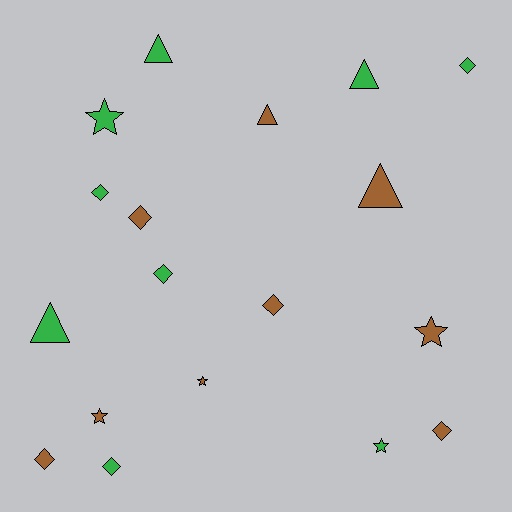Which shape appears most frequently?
Diamond, with 8 objects.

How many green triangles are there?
There are 3 green triangles.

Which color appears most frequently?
Brown, with 9 objects.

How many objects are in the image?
There are 18 objects.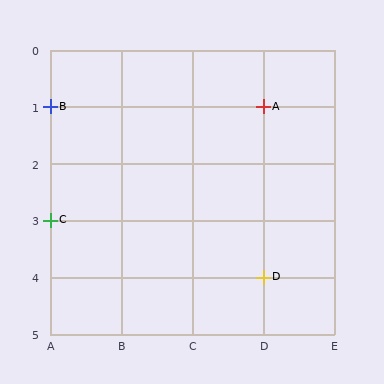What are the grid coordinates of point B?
Point B is at grid coordinates (A, 1).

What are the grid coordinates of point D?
Point D is at grid coordinates (D, 4).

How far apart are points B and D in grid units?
Points B and D are 3 columns and 3 rows apart (about 4.2 grid units diagonally).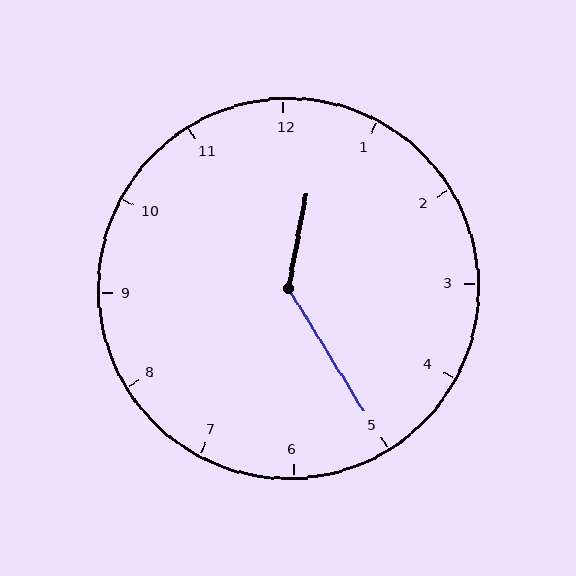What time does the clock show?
12:25.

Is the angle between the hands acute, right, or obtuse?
It is obtuse.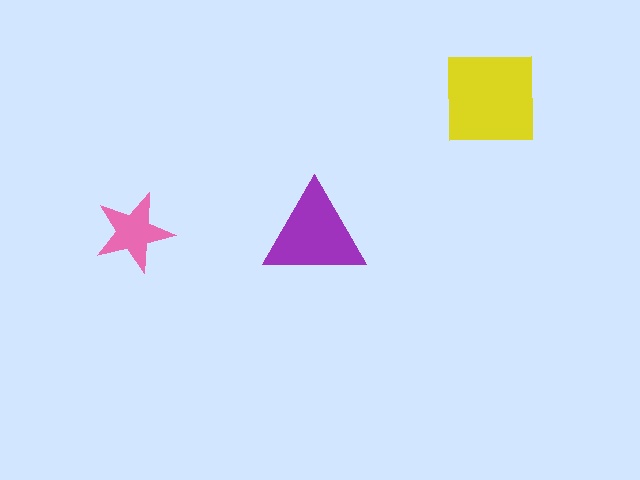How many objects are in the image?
There are 3 objects in the image.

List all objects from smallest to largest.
The pink star, the purple triangle, the yellow square.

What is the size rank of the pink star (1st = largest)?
3rd.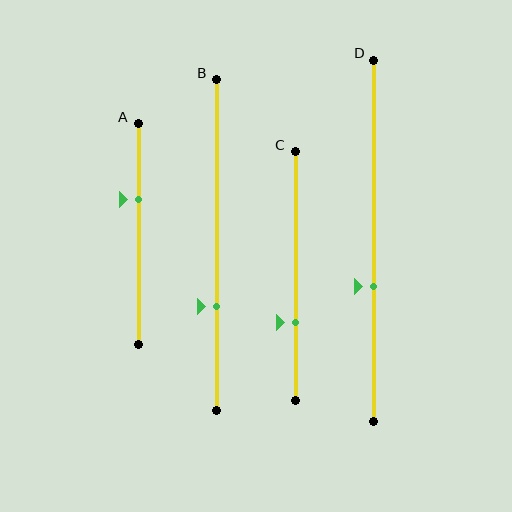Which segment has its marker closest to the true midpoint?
Segment D has its marker closest to the true midpoint.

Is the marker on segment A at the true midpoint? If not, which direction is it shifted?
No, the marker on segment A is shifted upward by about 16% of the segment length.